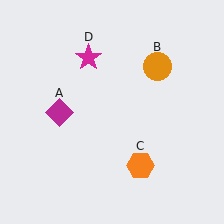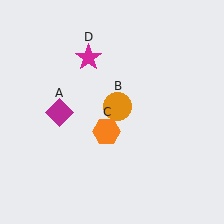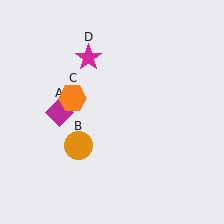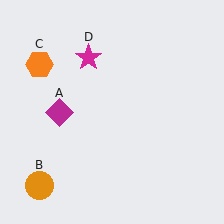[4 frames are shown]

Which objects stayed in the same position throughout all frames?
Magenta diamond (object A) and magenta star (object D) remained stationary.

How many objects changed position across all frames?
2 objects changed position: orange circle (object B), orange hexagon (object C).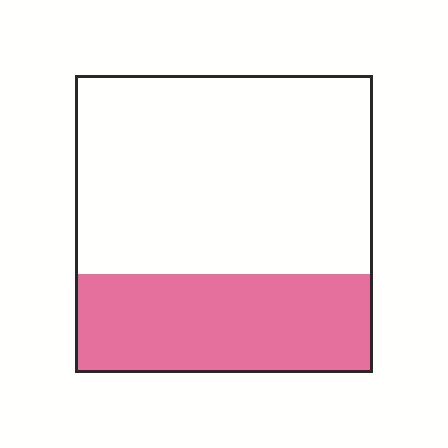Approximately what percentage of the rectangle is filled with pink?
Approximately 35%.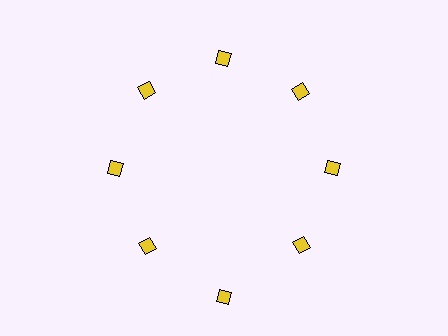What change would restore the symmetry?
The symmetry would be restored by moving it inward, back onto the ring so that all 8 diamonds sit at equal angles and equal distance from the center.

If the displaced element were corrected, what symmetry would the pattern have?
It would have 8-fold rotational symmetry — the pattern would map onto itself every 45 degrees.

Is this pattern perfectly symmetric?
No. The 8 yellow diamonds are arranged in a ring, but one element near the 6 o'clock position is pushed outward from the center, breaking the 8-fold rotational symmetry.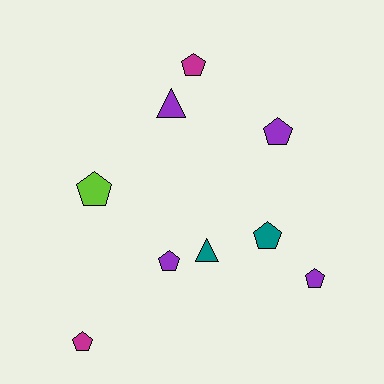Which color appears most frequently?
Purple, with 4 objects.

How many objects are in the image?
There are 9 objects.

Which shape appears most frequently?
Pentagon, with 7 objects.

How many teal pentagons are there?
There is 1 teal pentagon.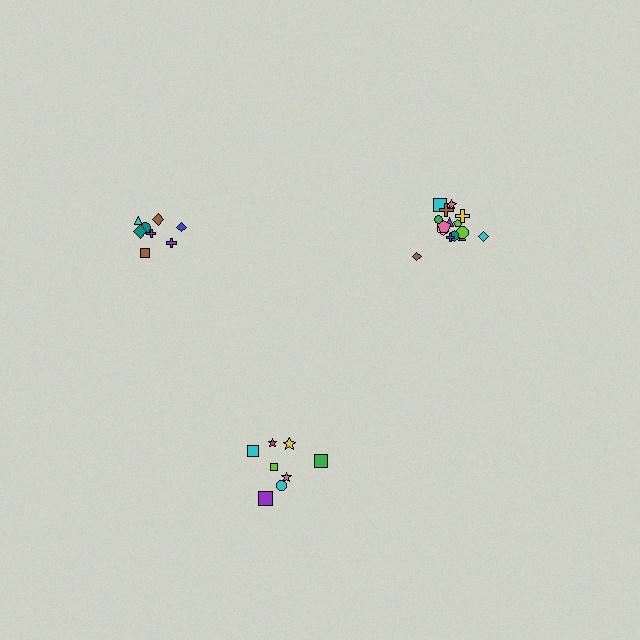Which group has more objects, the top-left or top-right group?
The top-right group.